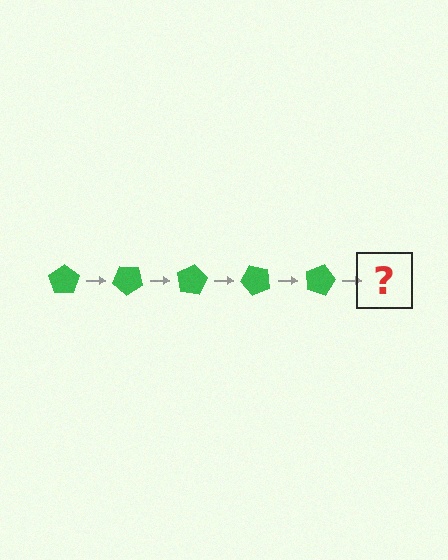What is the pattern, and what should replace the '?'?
The pattern is that the pentagon rotates 40 degrees each step. The '?' should be a green pentagon rotated 200 degrees.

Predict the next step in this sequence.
The next step is a green pentagon rotated 200 degrees.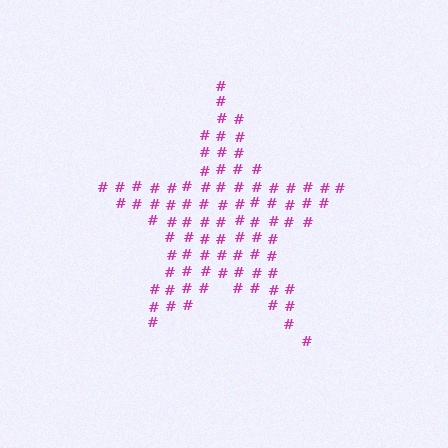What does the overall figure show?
The overall figure shows a star.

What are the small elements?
The small elements are hash symbols.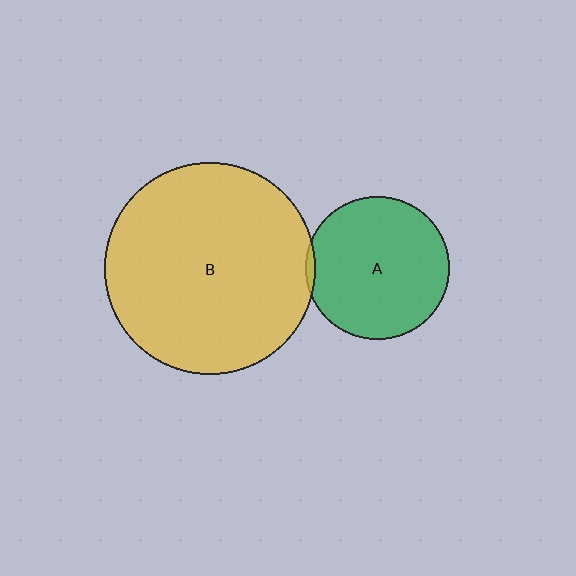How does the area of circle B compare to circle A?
Approximately 2.2 times.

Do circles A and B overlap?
Yes.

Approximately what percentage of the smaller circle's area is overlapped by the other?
Approximately 5%.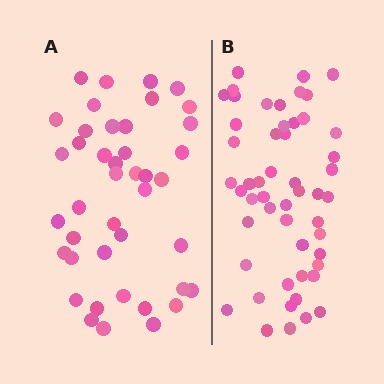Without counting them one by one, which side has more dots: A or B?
Region B (the right region) has more dots.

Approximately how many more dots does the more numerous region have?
Region B has roughly 10 or so more dots than region A.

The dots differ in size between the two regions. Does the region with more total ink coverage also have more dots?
No. Region A has more total ink coverage because its dots are larger, but region B actually contains more individual dots. Total area can be misleading — the number of items is what matters here.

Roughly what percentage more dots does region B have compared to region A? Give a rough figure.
About 25% more.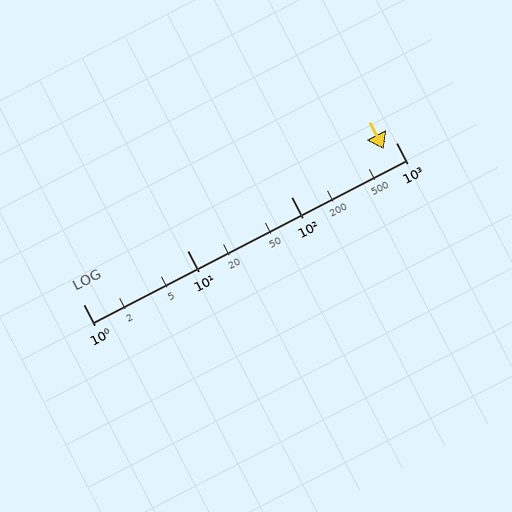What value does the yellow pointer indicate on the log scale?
The pointer indicates approximately 760.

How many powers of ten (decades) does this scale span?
The scale spans 3 decades, from 1 to 1000.